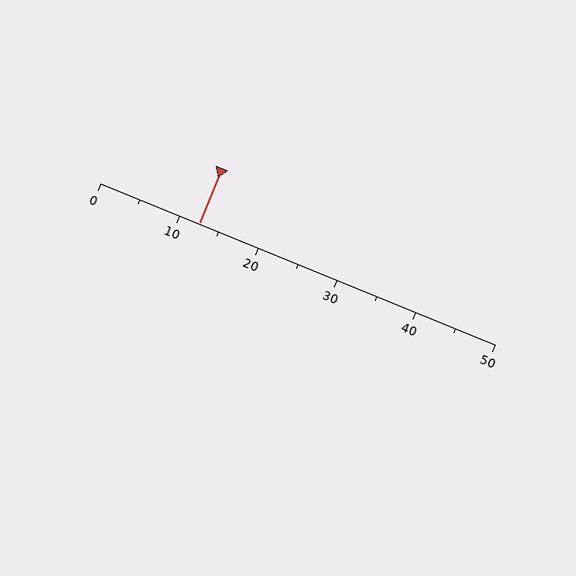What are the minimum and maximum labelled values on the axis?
The axis runs from 0 to 50.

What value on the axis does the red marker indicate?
The marker indicates approximately 12.5.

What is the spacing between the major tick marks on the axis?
The major ticks are spaced 10 apart.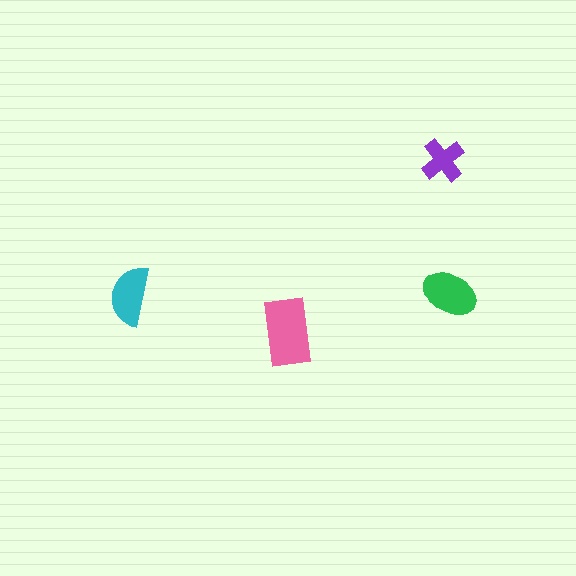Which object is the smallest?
The purple cross.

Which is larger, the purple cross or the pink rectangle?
The pink rectangle.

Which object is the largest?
The pink rectangle.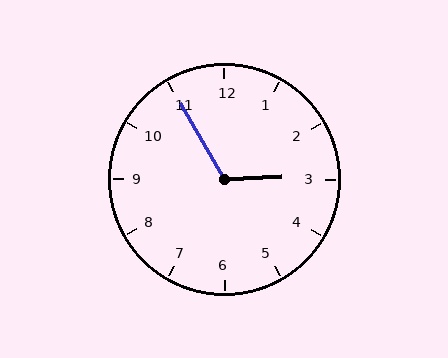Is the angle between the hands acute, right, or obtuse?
It is obtuse.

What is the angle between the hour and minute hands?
Approximately 118 degrees.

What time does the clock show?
2:55.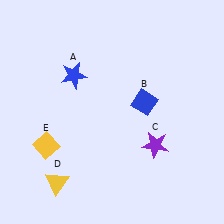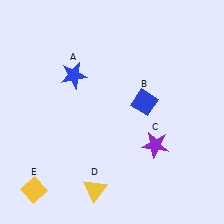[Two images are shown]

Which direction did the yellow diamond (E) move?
The yellow diamond (E) moved down.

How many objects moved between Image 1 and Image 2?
2 objects moved between the two images.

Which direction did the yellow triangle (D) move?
The yellow triangle (D) moved right.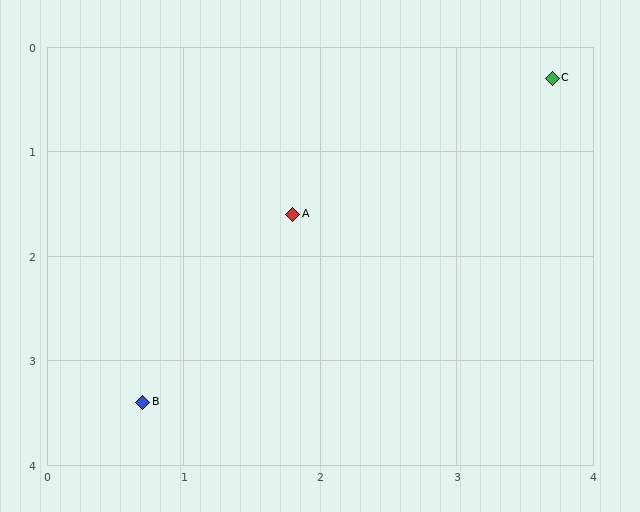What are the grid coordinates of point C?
Point C is at approximately (3.7, 0.3).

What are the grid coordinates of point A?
Point A is at approximately (1.8, 1.6).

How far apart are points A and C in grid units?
Points A and C are about 2.3 grid units apart.